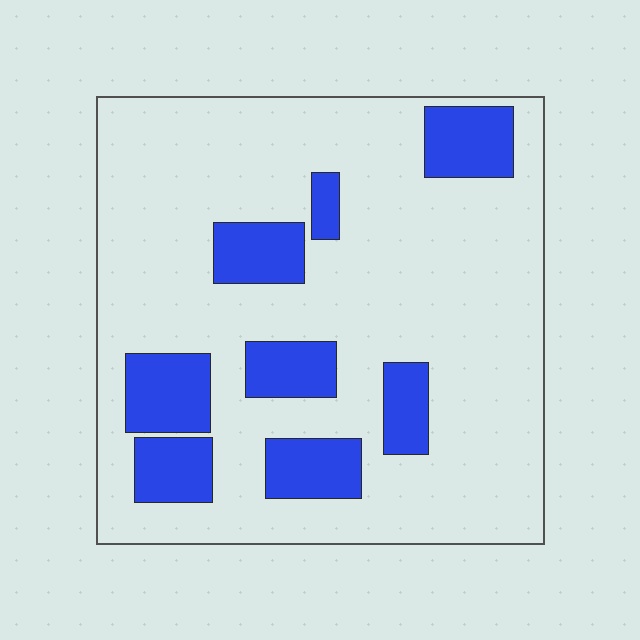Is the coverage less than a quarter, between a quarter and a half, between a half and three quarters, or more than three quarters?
Less than a quarter.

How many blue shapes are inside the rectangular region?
8.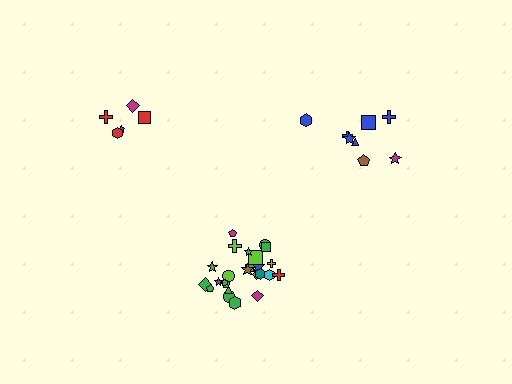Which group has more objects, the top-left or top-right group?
The top-right group.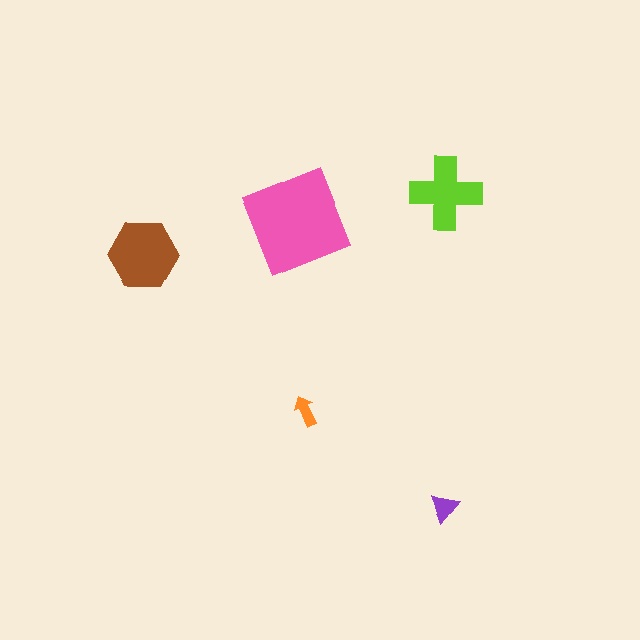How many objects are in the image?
There are 5 objects in the image.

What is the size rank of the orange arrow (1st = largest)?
5th.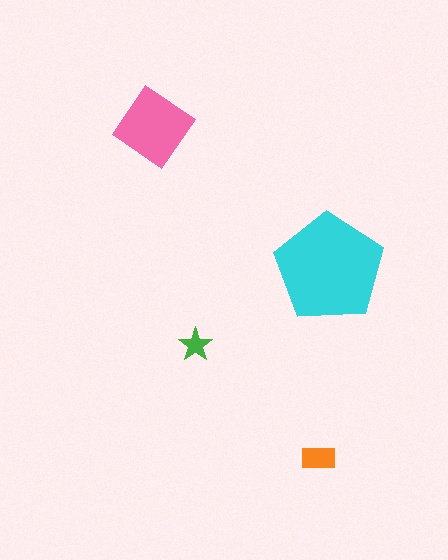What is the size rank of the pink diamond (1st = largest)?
2nd.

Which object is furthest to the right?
The cyan pentagon is rightmost.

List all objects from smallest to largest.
The green star, the orange rectangle, the pink diamond, the cyan pentagon.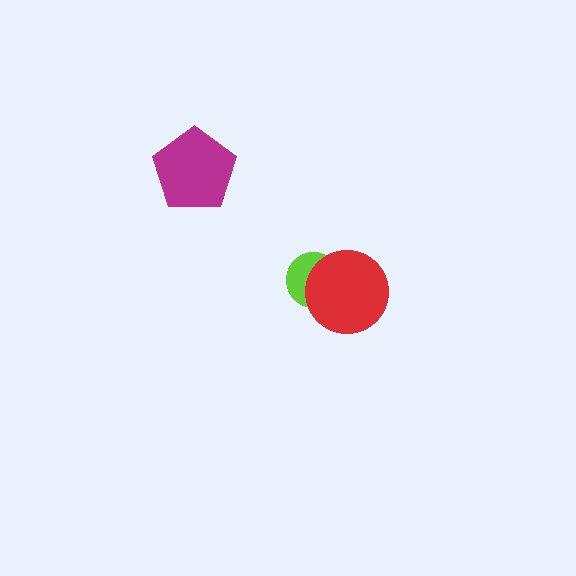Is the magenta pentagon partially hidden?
No, no other shape covers it.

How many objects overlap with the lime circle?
1 object overlaps with the lime circle.